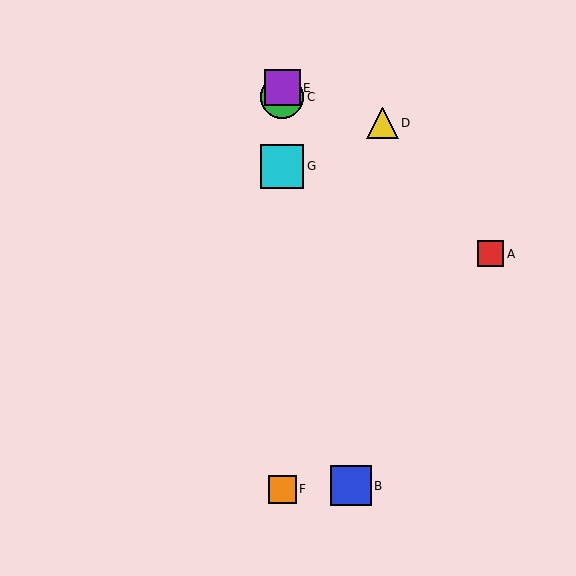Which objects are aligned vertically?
Objects C, E, F, G are aligned vertically.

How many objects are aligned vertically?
4 objects (C, E, F, G) are aligned vertically.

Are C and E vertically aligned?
Yes, both are at x≈282.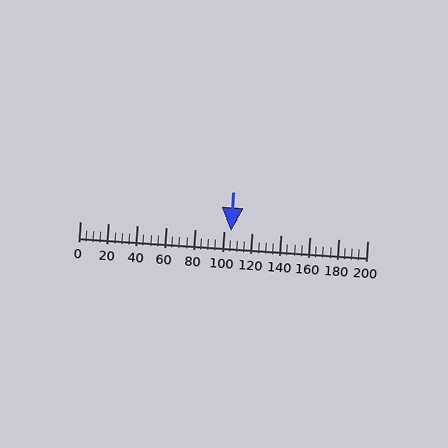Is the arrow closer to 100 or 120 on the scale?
The arrow is closer to 100.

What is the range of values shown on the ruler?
The ruler shows values from 0 to 200.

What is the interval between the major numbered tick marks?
The major tick marks are spaced 20 units apart.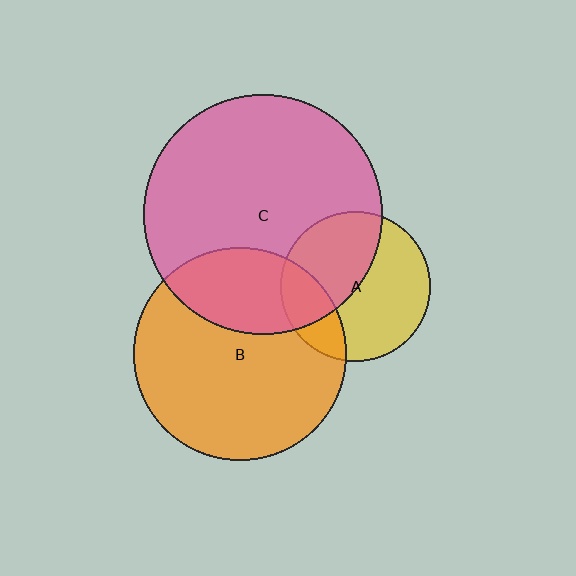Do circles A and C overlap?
Yes.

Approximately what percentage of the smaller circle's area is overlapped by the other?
Approximately 45%.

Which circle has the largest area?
Circle C (pink).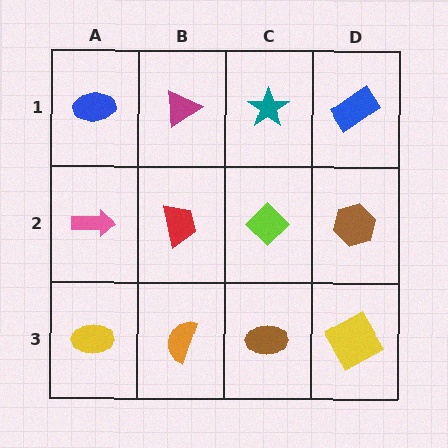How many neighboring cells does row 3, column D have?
2.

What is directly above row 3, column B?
A red trapezoid.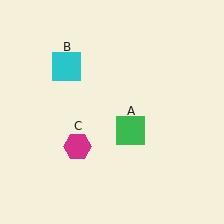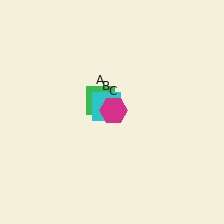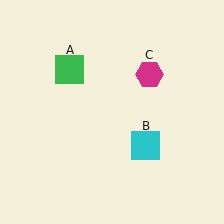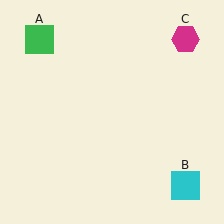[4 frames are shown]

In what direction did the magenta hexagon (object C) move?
The magenta hexagon (object C) moved up and to the right.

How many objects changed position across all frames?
3 objects changed position: green square (object A), cyan square (object B), magenta hexagon (object C).